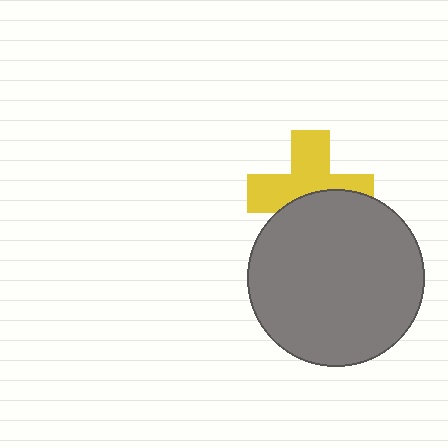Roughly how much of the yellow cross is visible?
About half of it is visible (roughly 58%).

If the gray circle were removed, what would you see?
You would see the complete yellow cross.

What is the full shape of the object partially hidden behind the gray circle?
The partially hidden object is a yellow cross.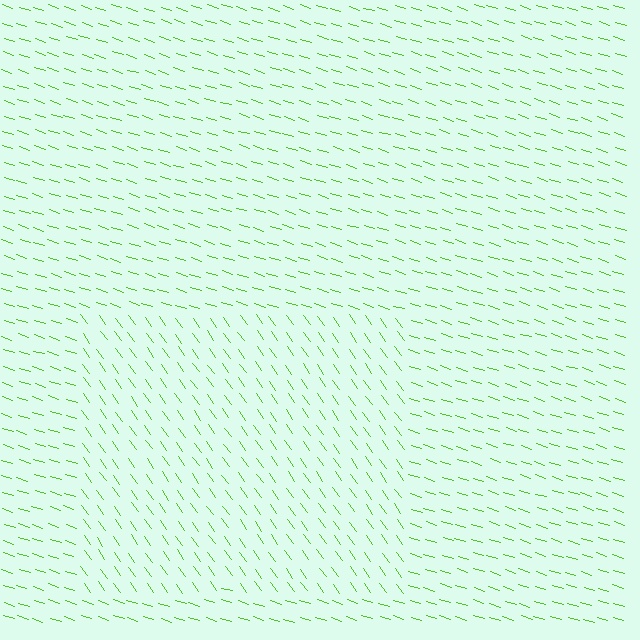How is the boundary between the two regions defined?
The boundary is defined purely by a change in line orientation (approximately 37 degrees difference). All lines are the same color and thickness.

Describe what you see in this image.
The image is filled with small lime line segments. A rectangle region in the image has lines oriented differently from the surrounding lines, creating a visible texture boundary.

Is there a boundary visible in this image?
Yes, there is a texture boundary formed by a change in line orientation.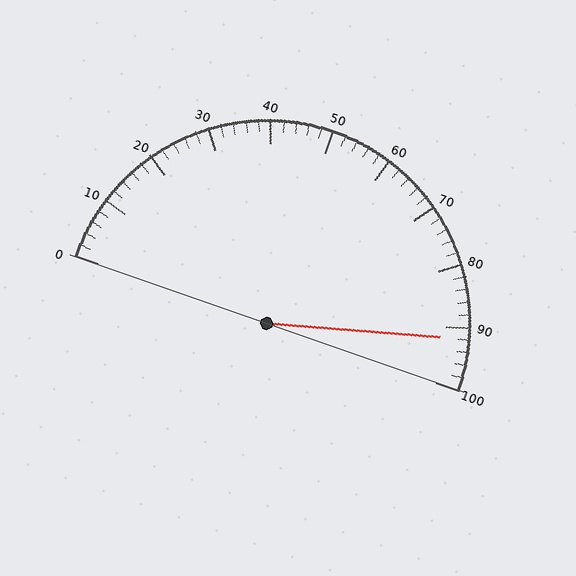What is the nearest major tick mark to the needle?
The nearest major tick mark is 90.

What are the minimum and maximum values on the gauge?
The gauge ranges from 0 to 100.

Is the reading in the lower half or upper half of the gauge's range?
The reading is in the upper half of the range (0 to 100).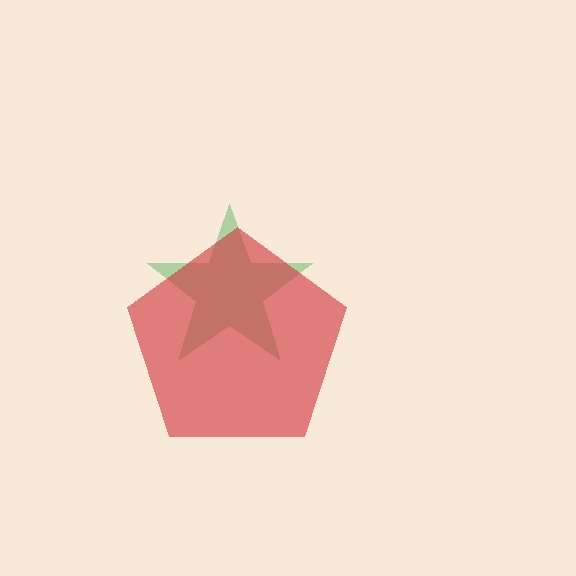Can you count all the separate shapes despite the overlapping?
Yes, there are 2 separate shapes.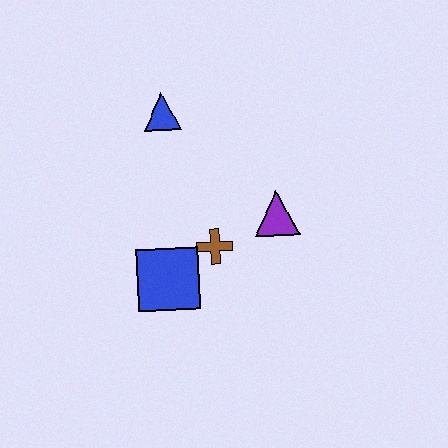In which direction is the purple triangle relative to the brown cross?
The purple triangle is to the right of the brown cross.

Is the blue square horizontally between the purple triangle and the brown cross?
No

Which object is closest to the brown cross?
The blue square is closest to the brown cross.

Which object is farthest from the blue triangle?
The blue square is farthest from the blue triangle.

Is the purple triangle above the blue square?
Yes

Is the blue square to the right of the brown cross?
No